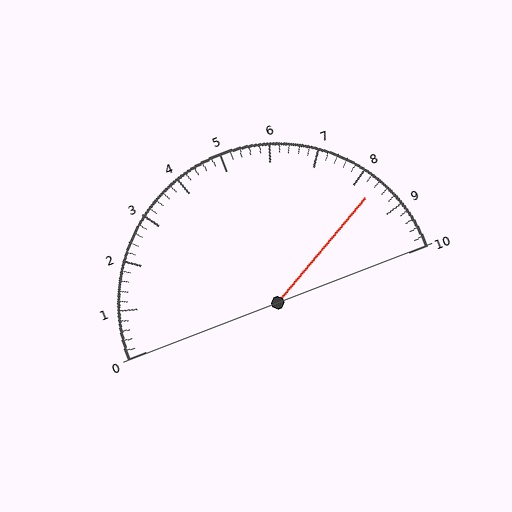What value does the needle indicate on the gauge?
The needle indicates approximately 8.4.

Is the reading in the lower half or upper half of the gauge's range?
The reading is in the upper half of the range (0 to 10).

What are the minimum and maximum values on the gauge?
The gauge ranges from 0 to 10.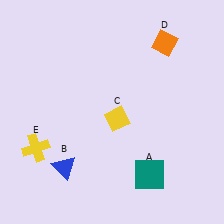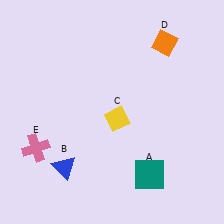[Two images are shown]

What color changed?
The cross (E) changed from yellow in Image 1 to pink in Image 2.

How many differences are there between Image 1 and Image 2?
There is 1 difference between the two images.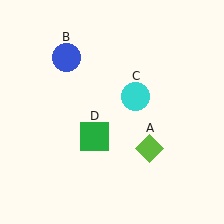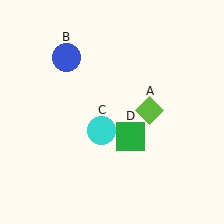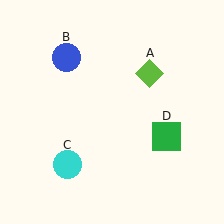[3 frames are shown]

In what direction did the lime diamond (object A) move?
The lime diamond (object A) moved up.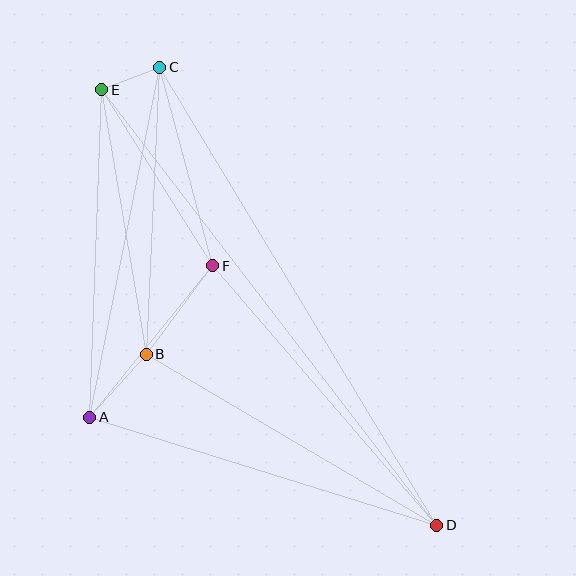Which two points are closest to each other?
Points C and E are closest to each other.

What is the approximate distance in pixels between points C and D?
The distance between C and D is approximately 535 pixels.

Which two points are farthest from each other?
Points D and E are farthest from each other.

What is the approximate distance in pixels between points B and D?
The distance between B and D is approximately 337 pixels.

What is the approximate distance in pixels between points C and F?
The distance between C and F is approximately 205 pixels.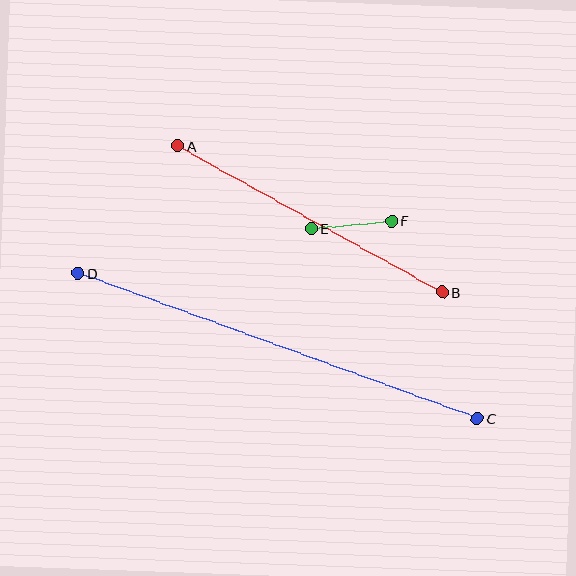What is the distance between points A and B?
The distance is approximately 302 pixels.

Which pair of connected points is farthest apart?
Points C and D are farthest apart.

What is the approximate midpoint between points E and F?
The midpoint is at approximately (352, 225) pixels.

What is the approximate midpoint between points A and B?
The midpoint is at approximately (310, 219) pixels.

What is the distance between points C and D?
The distance is approximately 425 pixels.